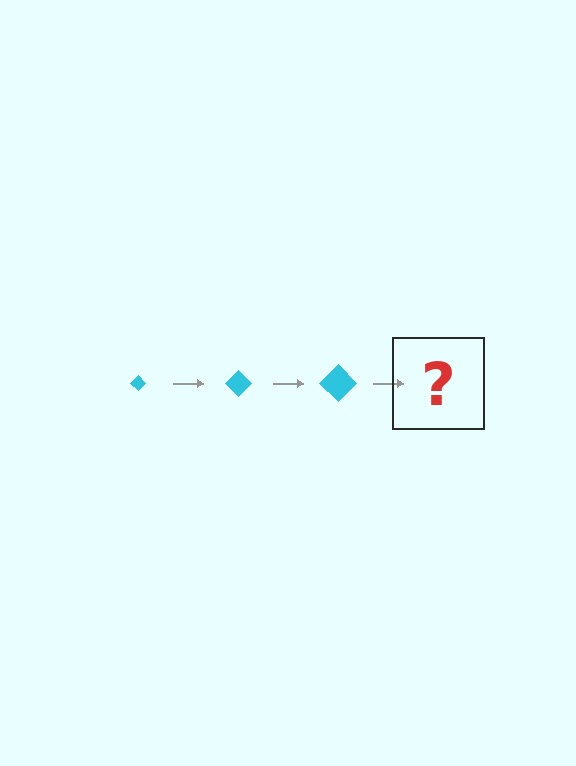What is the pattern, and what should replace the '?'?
The pattern is that the diamond gets progressively larger each step. The '?' should be a cyan diamond, larger than the previous one.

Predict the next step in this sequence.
The next step is a cyan diamond, larger than the previous one.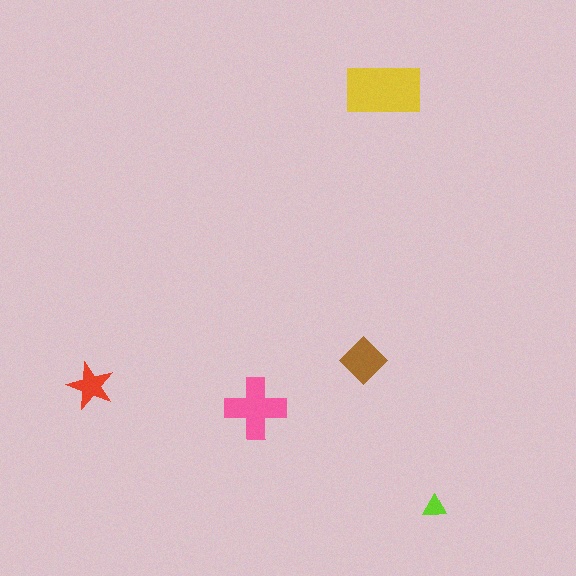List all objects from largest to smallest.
The yellow rectangle, the pink cross, the brown diamond, the red star, the lime triangle.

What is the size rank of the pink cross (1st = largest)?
2nd.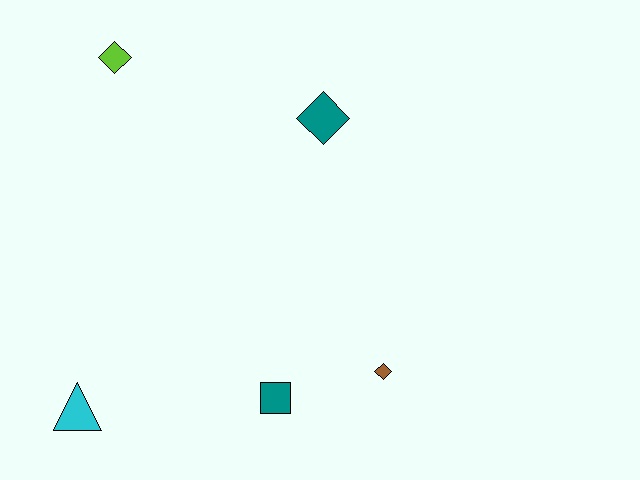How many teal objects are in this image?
There are 2 teal objects.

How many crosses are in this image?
There are no crosses.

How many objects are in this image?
There are 5 objects.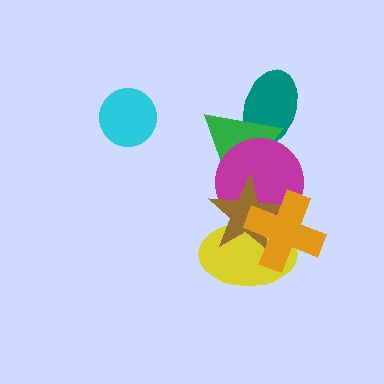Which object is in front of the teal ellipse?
The green triangle is in front of the teal ellipse.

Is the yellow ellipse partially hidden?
Yes, it is partially covered by another shape.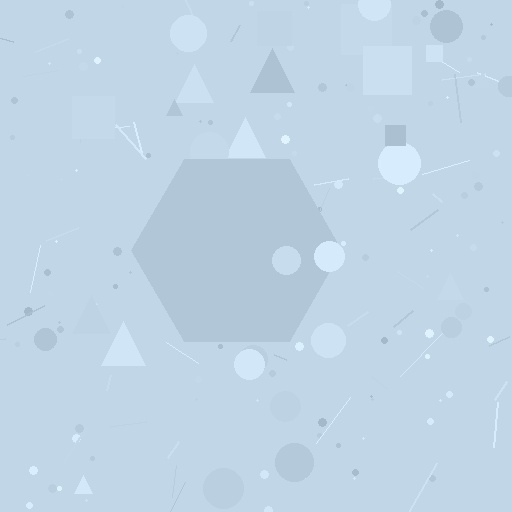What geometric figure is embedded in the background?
A hexagon is embedded in the background.